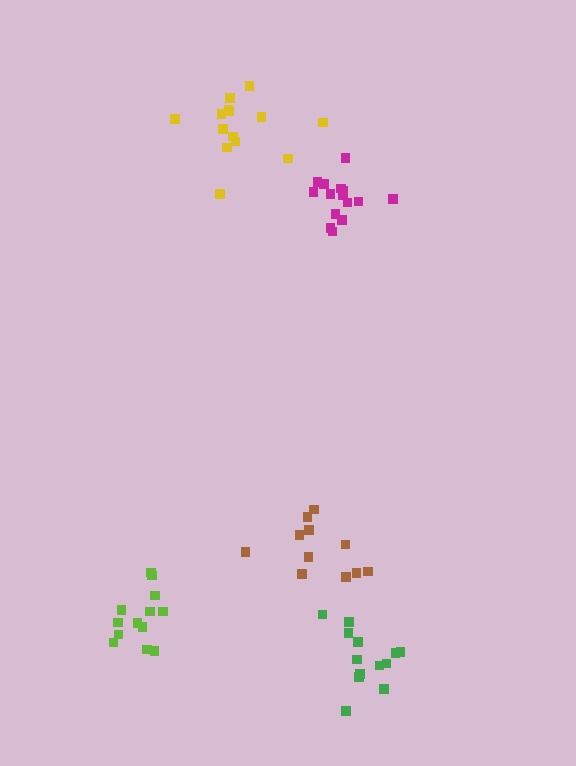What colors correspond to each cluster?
The clusters are colored: brown, magenta, green, yellow, lime.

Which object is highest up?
The yellow cluster is topmost.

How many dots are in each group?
Group 1: 11 dots, Group 2: 15 dots, Group 3: 13 dots, Group 4: 14 dots, Group 5: 13 dots (66 total).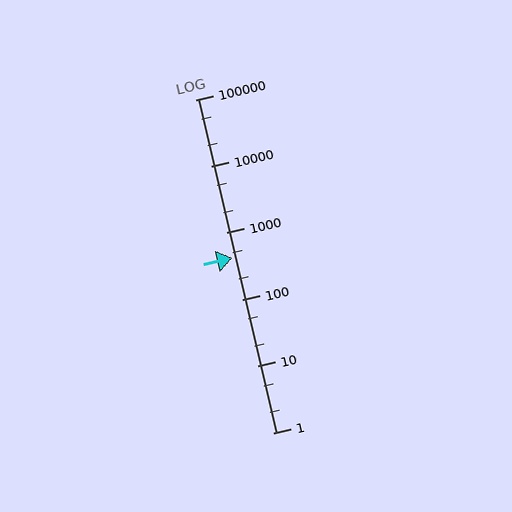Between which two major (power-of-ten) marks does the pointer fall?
The pointer is between 100 and 1000.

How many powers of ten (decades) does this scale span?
The scale spans 5 decades, from 1 to 100000.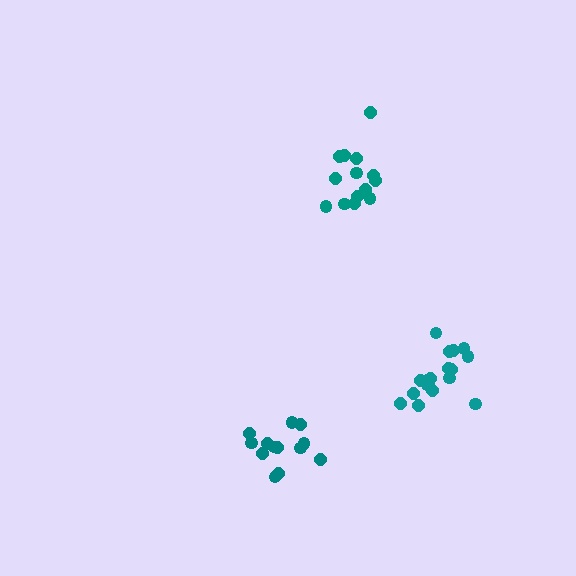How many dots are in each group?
Group 1: 13 dots, Group 2: 14 dots, Group 3: 18 dots (45 total).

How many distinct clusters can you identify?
There are 3 distinct clusters.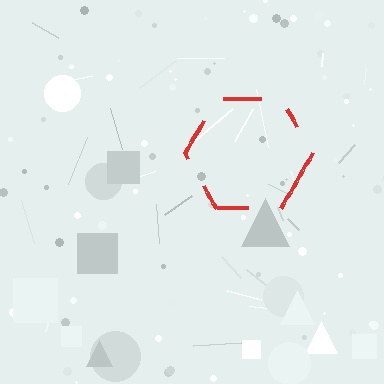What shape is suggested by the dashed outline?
The dashed outline suggests a hexagon.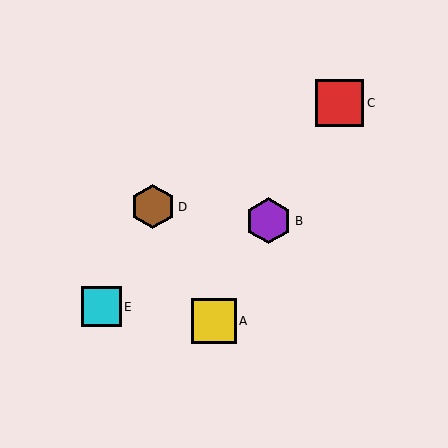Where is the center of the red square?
The center of the red square is at (340, 103).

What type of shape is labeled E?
Shape E is a cyan square.